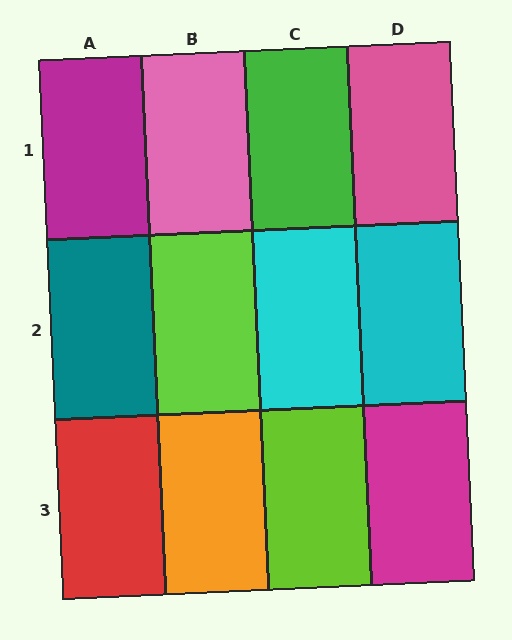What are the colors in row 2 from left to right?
Teal, lime, cyan, cyan.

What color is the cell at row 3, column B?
Orange.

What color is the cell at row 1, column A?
Magenta.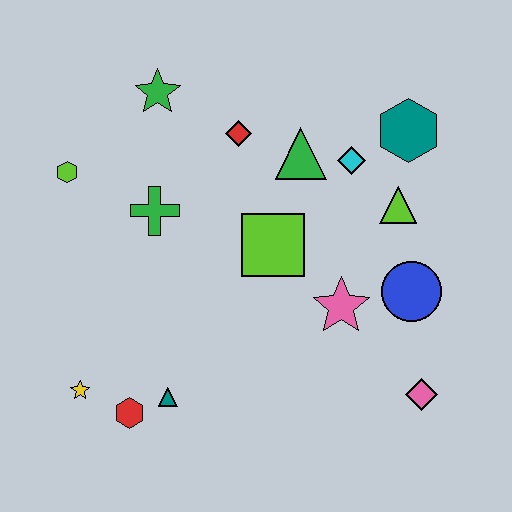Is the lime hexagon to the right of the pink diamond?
No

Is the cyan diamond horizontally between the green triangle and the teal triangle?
No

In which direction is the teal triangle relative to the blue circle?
The teal triangle is to the left of the blue circle.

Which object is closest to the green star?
The red diamond is closest to the green star.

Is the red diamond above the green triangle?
Yes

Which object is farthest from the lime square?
The yellow star is farthest from the lime square.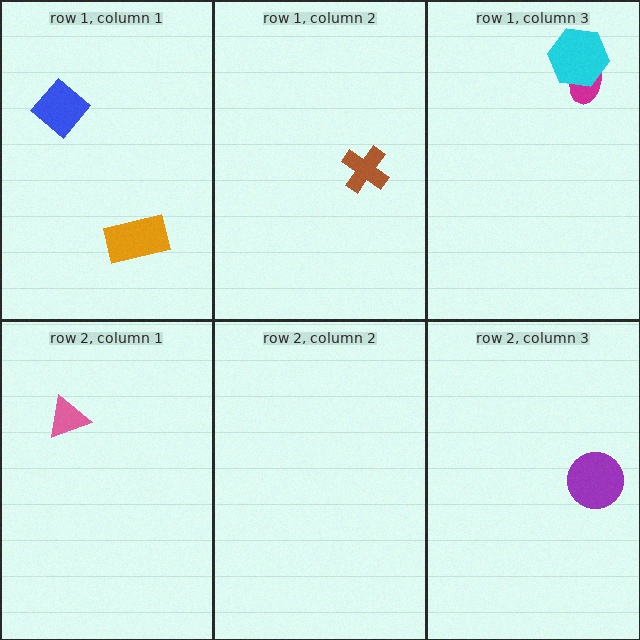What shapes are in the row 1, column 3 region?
The magenta ellipse, the cyan hexagon.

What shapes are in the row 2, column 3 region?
The purple circle.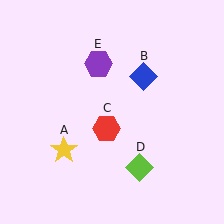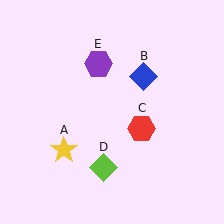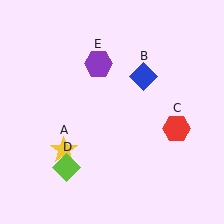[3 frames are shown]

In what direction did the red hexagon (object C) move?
The red hexagon (object C) moved right.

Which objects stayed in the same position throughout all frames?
Yellow star (object A) and blue diamond (object B) and purple hexagon (object E) remained stationary.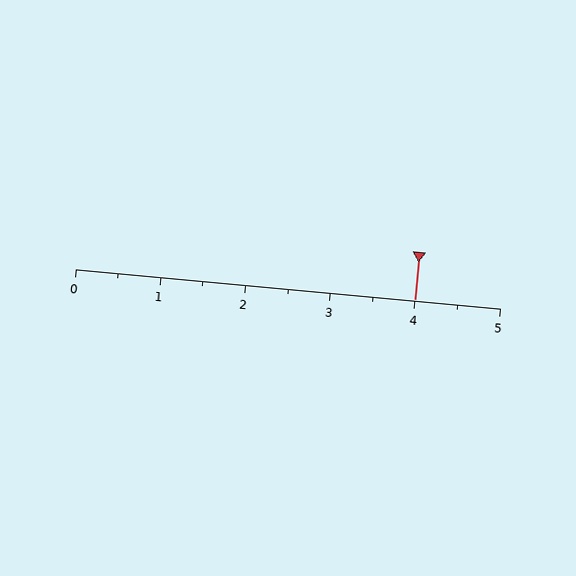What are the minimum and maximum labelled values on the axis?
The axis runs from 0 to 5.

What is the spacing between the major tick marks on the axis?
The major ticks are spaced 1 apart.